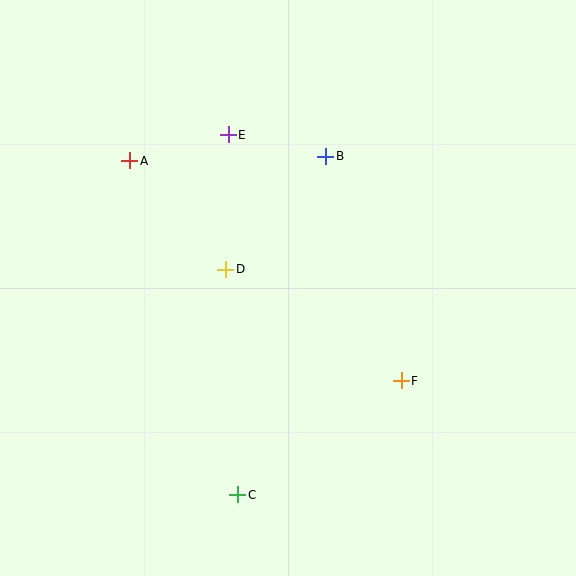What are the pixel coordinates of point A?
Point A is at (130, 161).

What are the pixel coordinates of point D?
Point D is at (226, 269).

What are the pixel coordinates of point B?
Point B is at (326, 157).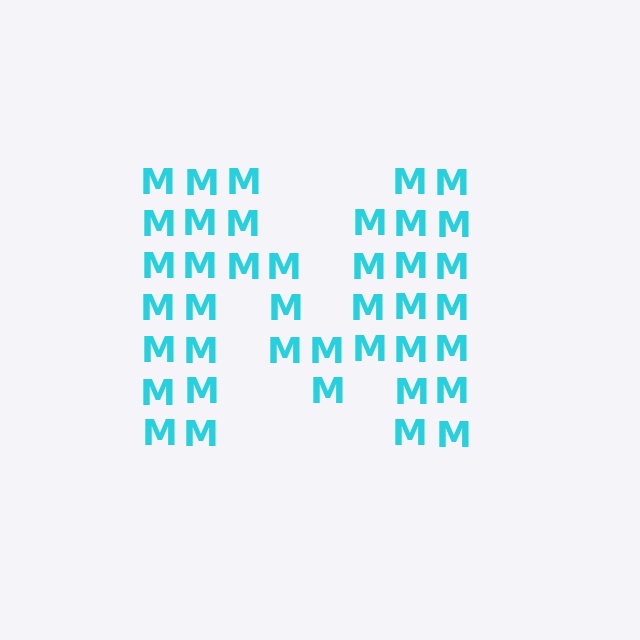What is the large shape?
The large shape is the letter M.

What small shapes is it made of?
It is made of small letter M's.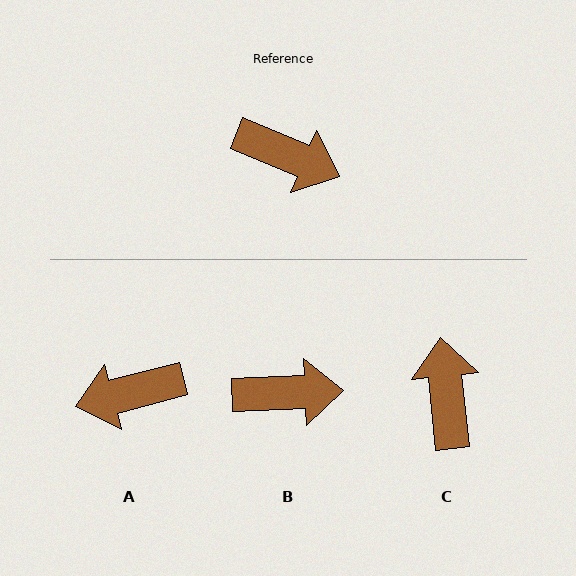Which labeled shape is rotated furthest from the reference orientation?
A, about 143 degrees away.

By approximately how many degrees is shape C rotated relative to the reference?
Approximately 119 degrees counter-clockwise.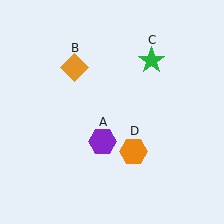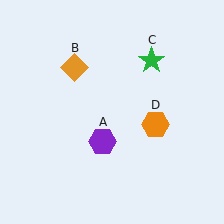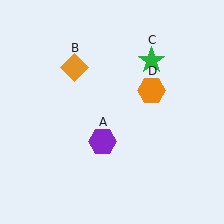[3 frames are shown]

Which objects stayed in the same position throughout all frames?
Purple hexagon (object A) and orange diamond (object B) and green star (object C) remained stationary.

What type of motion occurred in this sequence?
The orange hexagon (object D) rotated counterclockwise around the center of the scene.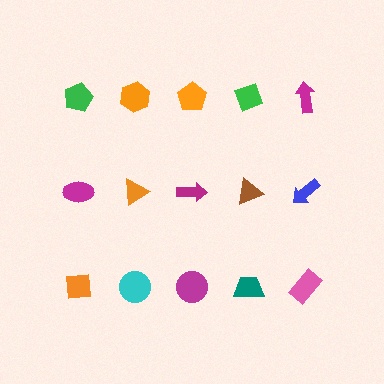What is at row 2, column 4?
A brown triangle.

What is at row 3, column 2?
A cyan circle.